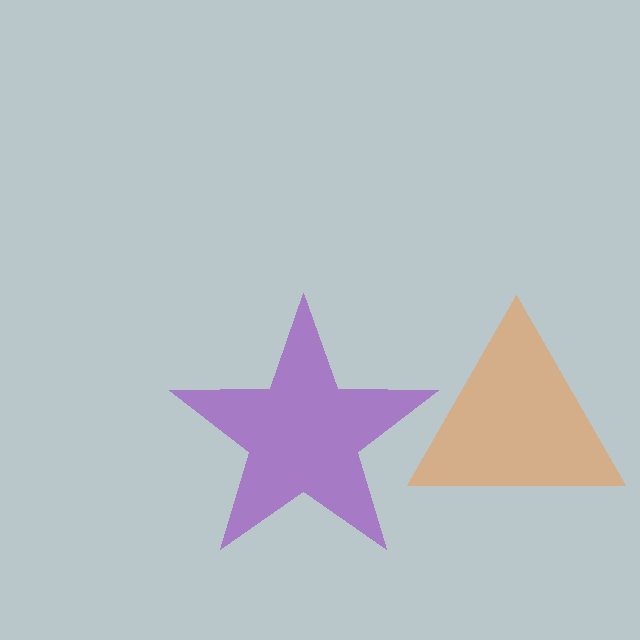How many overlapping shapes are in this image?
There are 2 overlapping shapes in the image.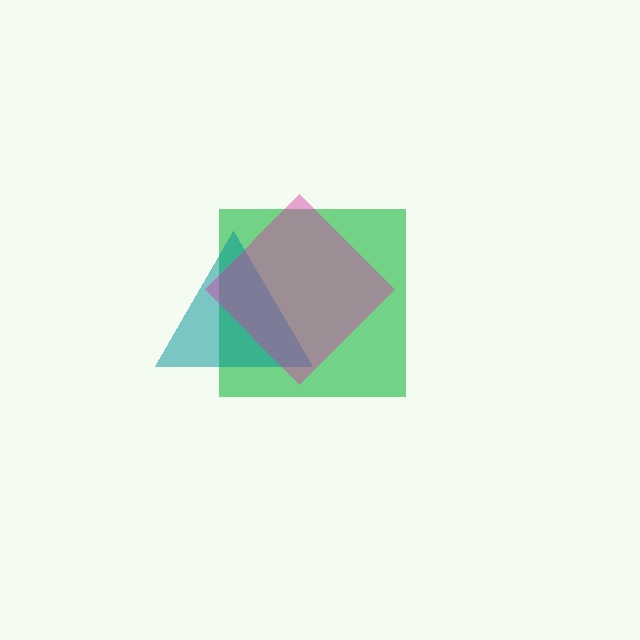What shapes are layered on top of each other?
The layered shapes are: a green square, a teal triangle, a magenta diamond.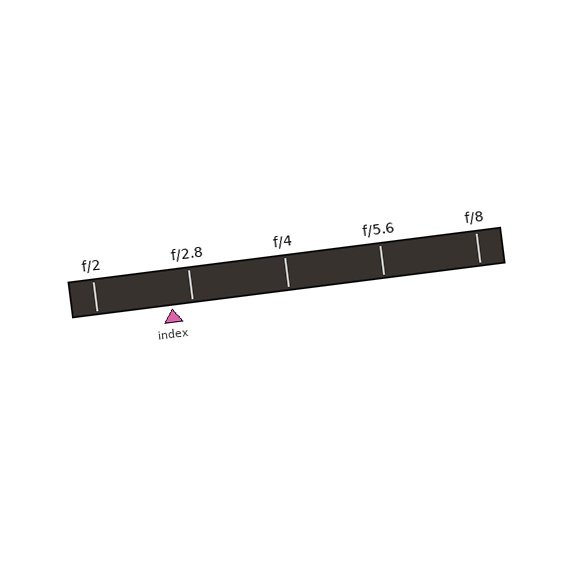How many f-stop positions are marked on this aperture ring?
There are 5 f-stop positions marked.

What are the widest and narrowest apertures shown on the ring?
The widest aperture shown is f/2 and the narrowest is f/8.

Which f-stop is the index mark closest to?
The index mark is closest to f/2.8.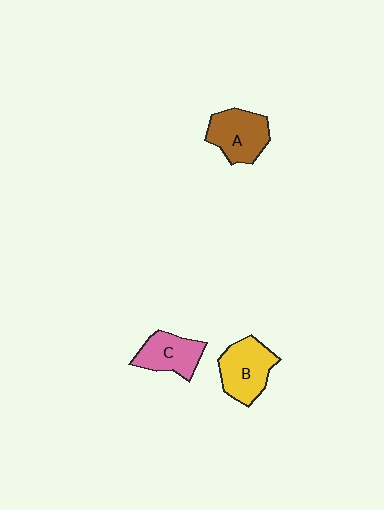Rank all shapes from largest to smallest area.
From largest to smallest: B (yellow), A (brown), C (pink).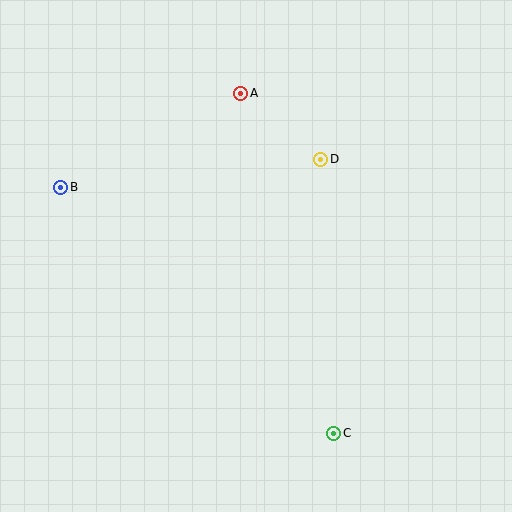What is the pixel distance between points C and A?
The distance between C and A is 353 pixels.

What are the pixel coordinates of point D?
Point D is at (321, 159).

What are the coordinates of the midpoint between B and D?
The midpoint between B and D is at (191, 173).